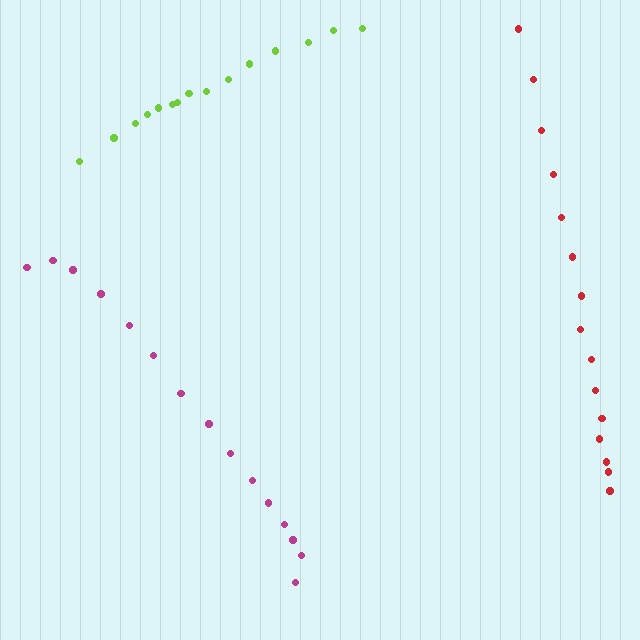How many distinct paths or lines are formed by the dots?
There are 3 distinct paths.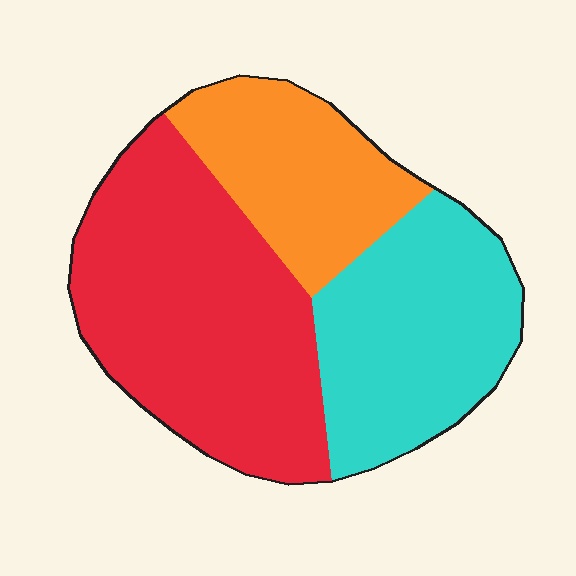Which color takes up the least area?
Orange, at roughly 25%.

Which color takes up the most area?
Red, at roughly 45%.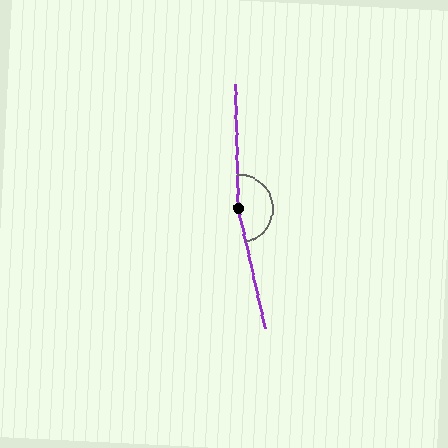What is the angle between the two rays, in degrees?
Approximately 169 degrees.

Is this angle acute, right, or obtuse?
It is obtuse.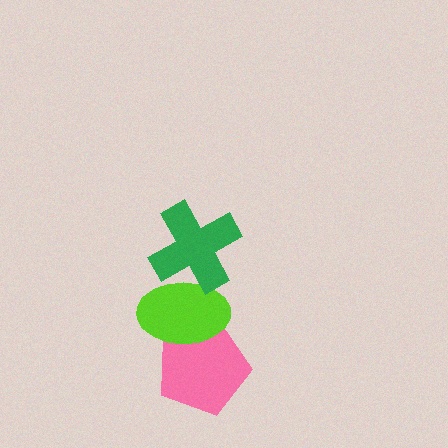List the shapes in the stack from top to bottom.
From top to bottom: the green cross, the lime ellipse, the pink pentagon.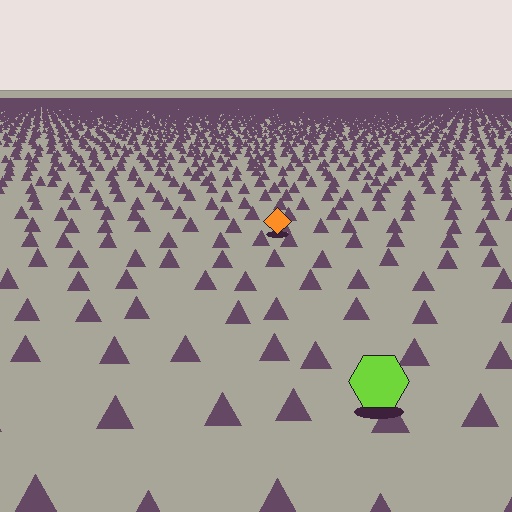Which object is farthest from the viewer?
The orange diamond is farthest from the viewer. It appears smaller and the ground texture around it is denser.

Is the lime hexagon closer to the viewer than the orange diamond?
Yes. The lime hexagon is closer — you can tell from the texture gradient: the ground texture is coarser near it.